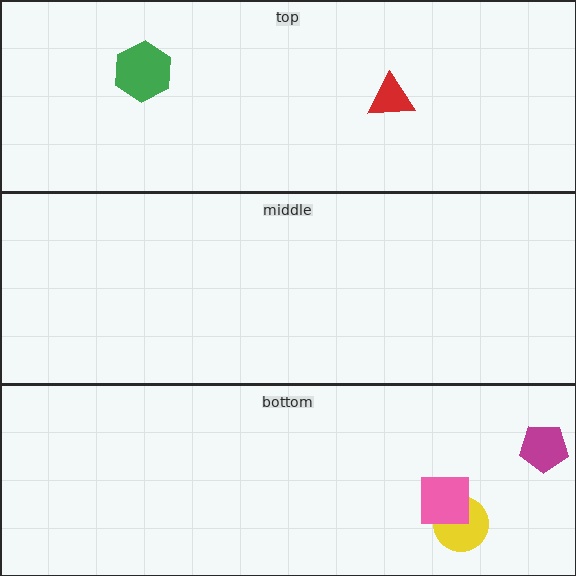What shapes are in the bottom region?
The yellow circle, the pink square, the magenta pentagon.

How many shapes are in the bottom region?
3.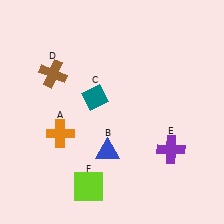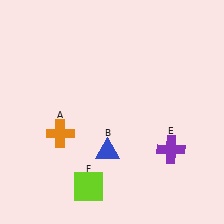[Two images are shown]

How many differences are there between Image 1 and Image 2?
There are 2 differences between the two images.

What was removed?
The teal diamond (C), the brown cross (D) were removed in Image 2.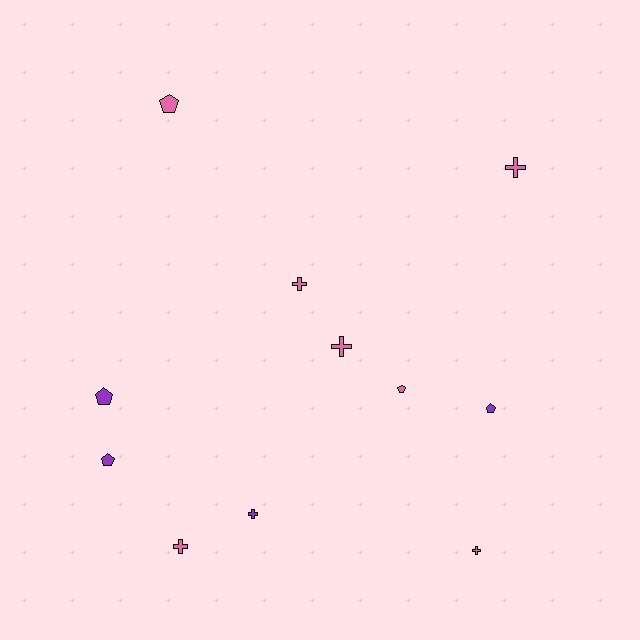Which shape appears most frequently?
Cross, with 6 objects.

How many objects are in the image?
There are 11 objects.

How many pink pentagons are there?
There are 2 pink pentagons.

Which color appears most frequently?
Pink, with 7 objects.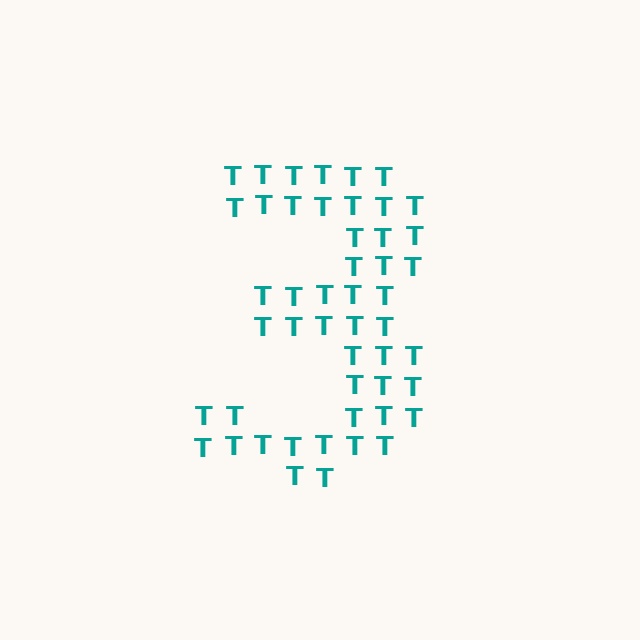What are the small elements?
The small elements are letter T's.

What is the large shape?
The large shape is the digit 3.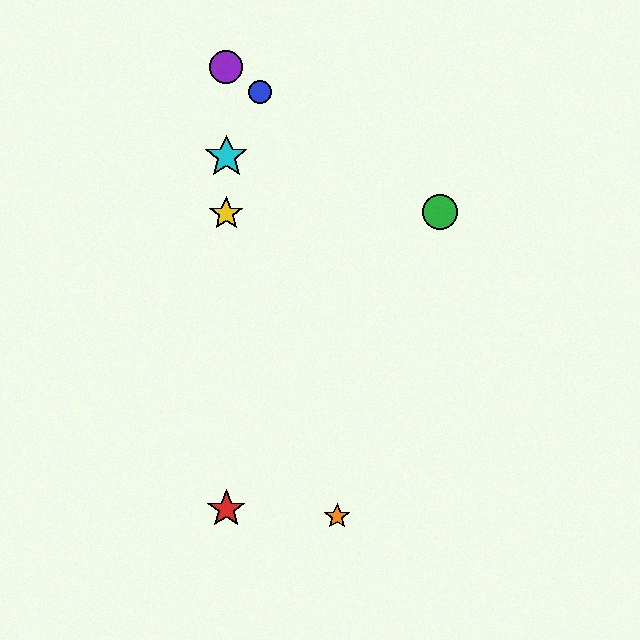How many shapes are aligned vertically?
4 shapes (the red star, the yellow star, the purple circle, the cyan star) are aligned vertically.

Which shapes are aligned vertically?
The red star, the yellow star, the purple circle, the cyan star are aligned vertically.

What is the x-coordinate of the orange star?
The orange star is at x≈337.